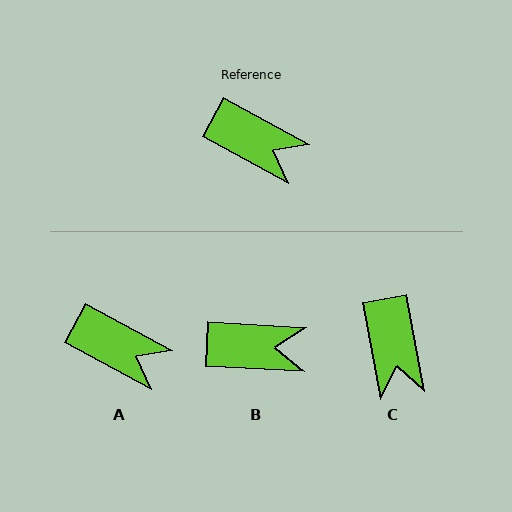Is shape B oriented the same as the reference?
No, it is off by about 25 degrees.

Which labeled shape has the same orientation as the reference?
A.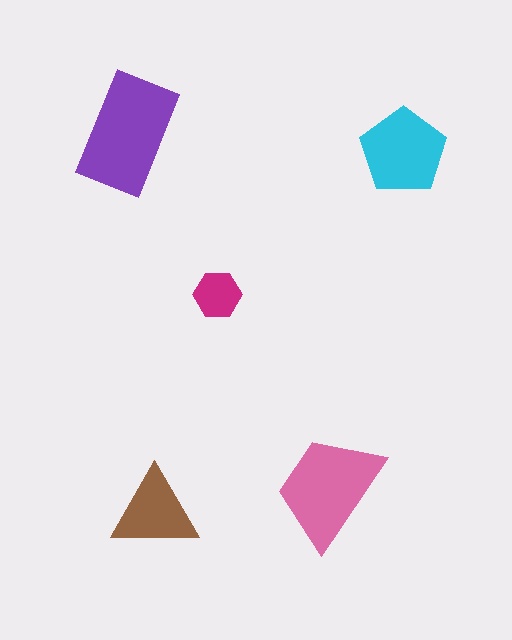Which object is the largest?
The purple rectangle.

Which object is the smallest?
The magenta hexagon.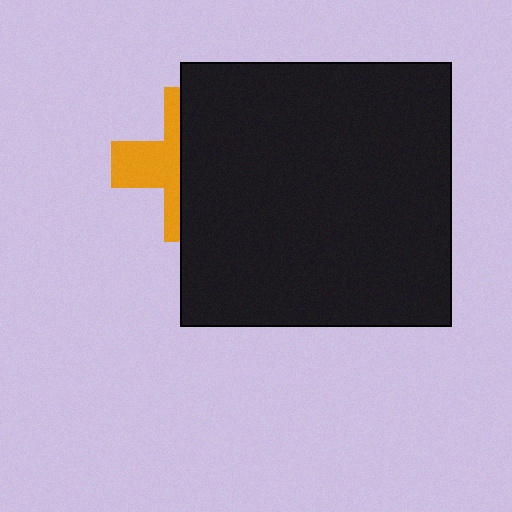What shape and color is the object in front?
The object in front is a black rectangle.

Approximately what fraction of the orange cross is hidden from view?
Roughly 60% of the orange cross is hidden behind the black rectangle.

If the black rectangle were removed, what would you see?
You would see the complete orange cross.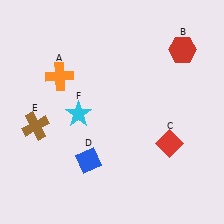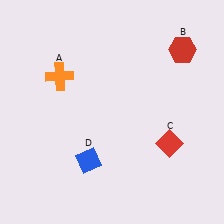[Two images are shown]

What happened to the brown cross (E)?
The brown cross (E) was removed in Image 2. It was in the bottom-left area of Image 1.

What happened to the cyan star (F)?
The cyan star (F) was removed in Image 2. It was in the bottom-left area of Image 1.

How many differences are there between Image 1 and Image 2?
There are 2 differences between the two images.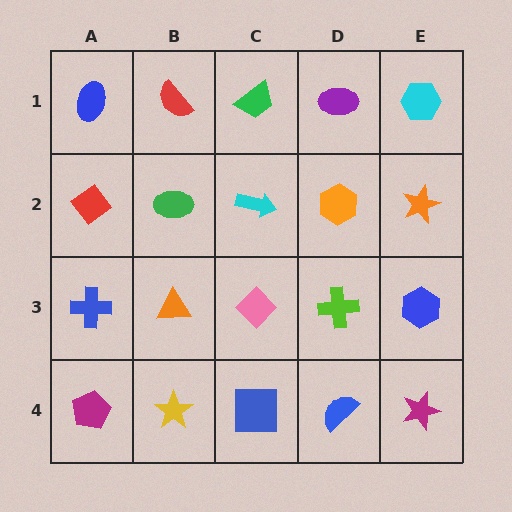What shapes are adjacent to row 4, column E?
A blue hexagon (row 3, column E), a blue semicircle (row 4, column D).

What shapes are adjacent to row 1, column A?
A red diamond (row 2, column A), a red semicircle (row 1, column B).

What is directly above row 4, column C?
A pink diamond.